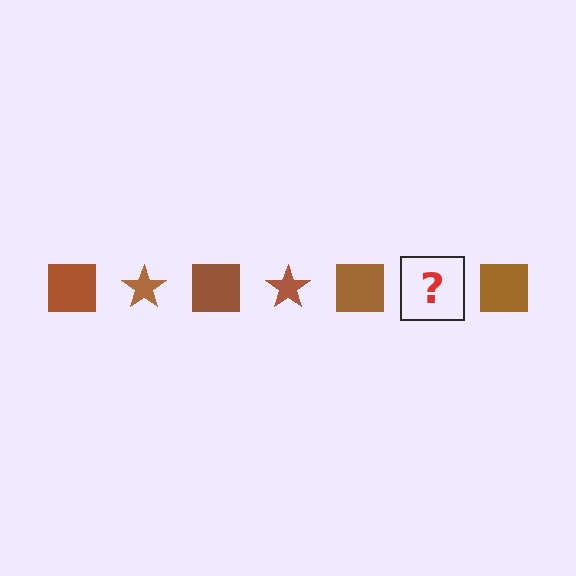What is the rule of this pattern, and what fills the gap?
The rule is that the pattern cycles through square, star shapes in brown. The gap should be filled with a brown star.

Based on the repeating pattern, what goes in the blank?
The blank should be a brown star.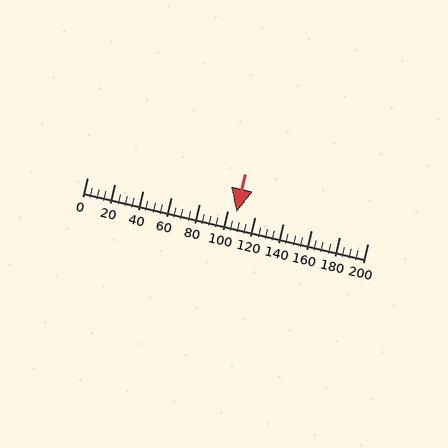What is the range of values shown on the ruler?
The ruler shows values from 0 to 200.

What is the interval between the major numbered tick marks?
The major tick marks are spaced 20 units apart.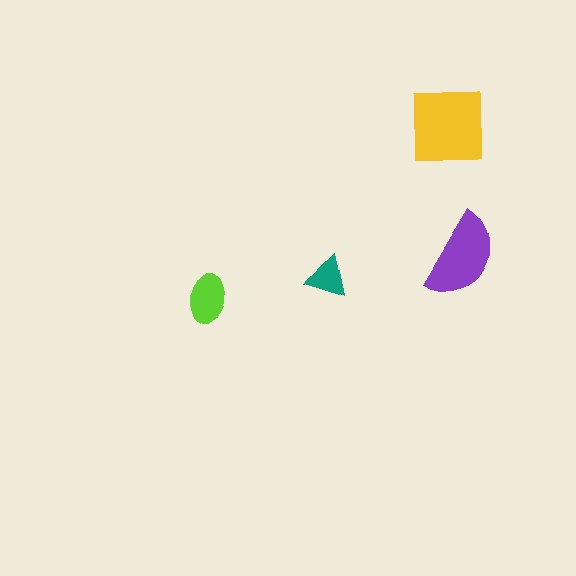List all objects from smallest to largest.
The teal triangle, the lime ellipse, the purple semicircle, the yellow square.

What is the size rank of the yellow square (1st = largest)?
1st.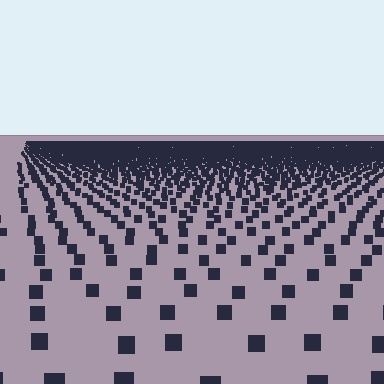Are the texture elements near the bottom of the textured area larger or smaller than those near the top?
Larger. Near the bottom, elements are closer to the viewer and appear at a bigger on-screen size.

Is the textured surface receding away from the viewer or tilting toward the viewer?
The surface is receding away from the viewer. Texture elements get smaller and denser toward the top.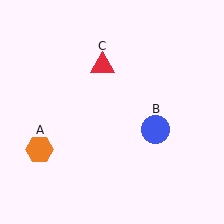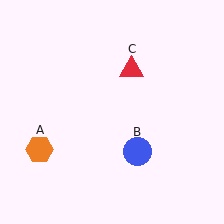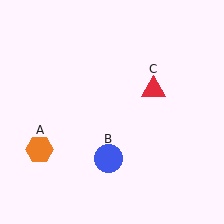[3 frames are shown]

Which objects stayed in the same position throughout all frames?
Orange hexagon (object A) remained stationary.